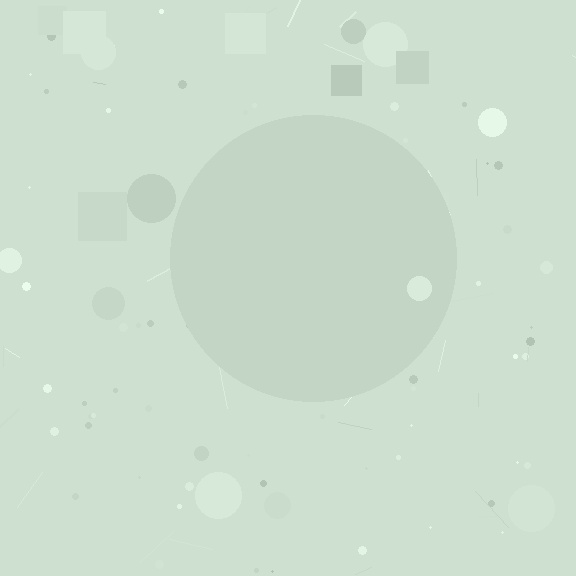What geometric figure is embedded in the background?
A circle is embedded in the background.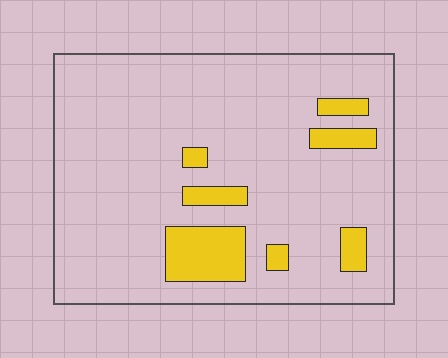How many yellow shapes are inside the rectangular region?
7.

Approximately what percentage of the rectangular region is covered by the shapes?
Approximately 10%.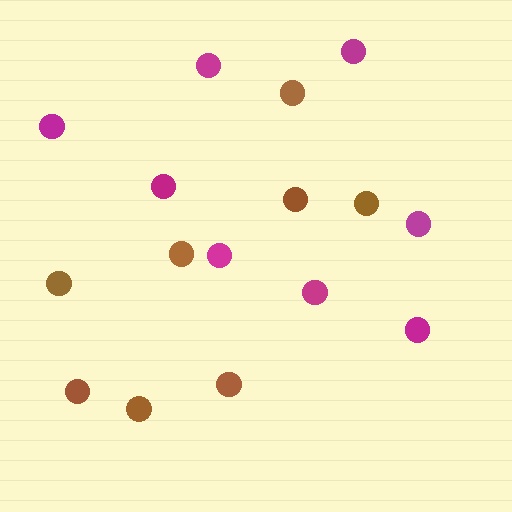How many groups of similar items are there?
There are 2 groups: one group of magenta circles (8) and one group of brown circles (8).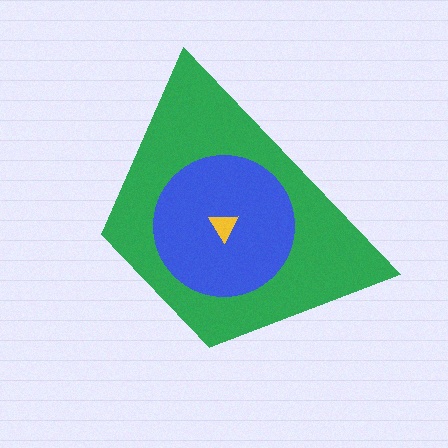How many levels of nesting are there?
3.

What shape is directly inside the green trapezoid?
The blue circle.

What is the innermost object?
The yellow triangle.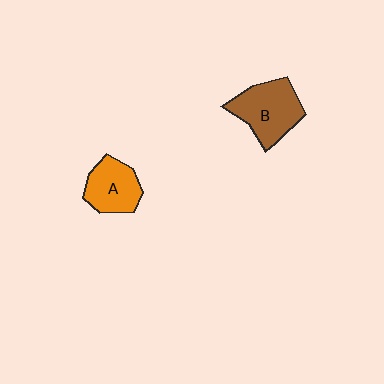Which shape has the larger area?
Shape B (brown).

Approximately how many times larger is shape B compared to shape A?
Approximately 1.3 times.